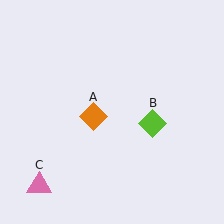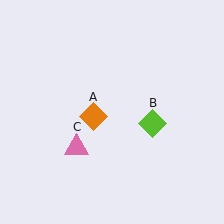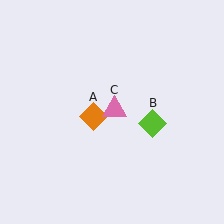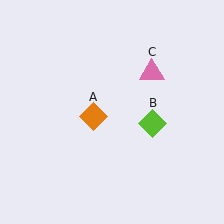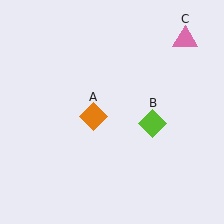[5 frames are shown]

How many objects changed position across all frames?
1 object changed position: pink triangle (object C).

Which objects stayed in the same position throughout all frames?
Orange diamond (object A) and lime diamond (object B) remained stationary.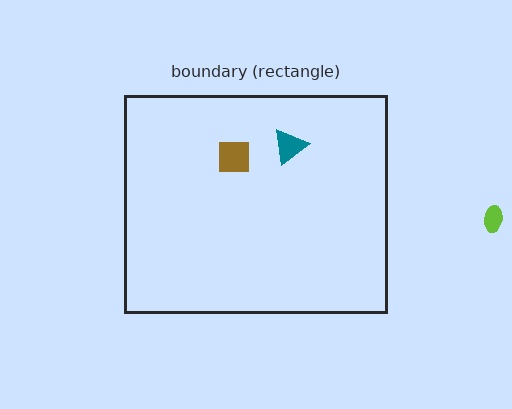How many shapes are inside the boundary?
2 inside, 1 outside.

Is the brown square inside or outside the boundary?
Inside.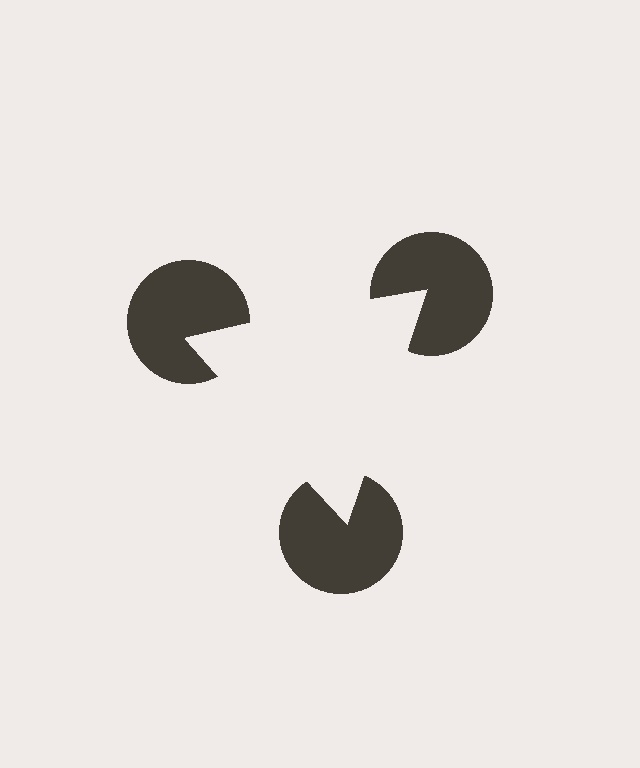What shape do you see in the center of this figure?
An illusory triangle — its edges are inferred from the aligned wedge cuts in the pac-man discs, not physically drawn.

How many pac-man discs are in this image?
There are 3 — one at each vertex of the illusory triangle.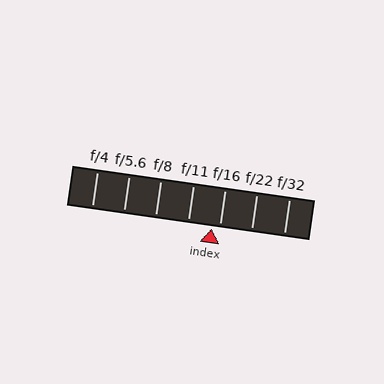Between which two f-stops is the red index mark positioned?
The index mark is between f/11 and f/16.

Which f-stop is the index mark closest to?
The index mark is closest to f/16.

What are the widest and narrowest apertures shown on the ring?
The widest aperture shown is f/4 and the narrowest is f/32.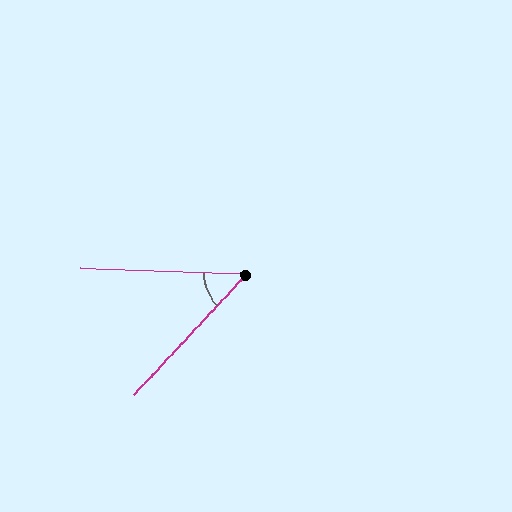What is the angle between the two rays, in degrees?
Approximately 49 degrees.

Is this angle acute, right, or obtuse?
It is acute.